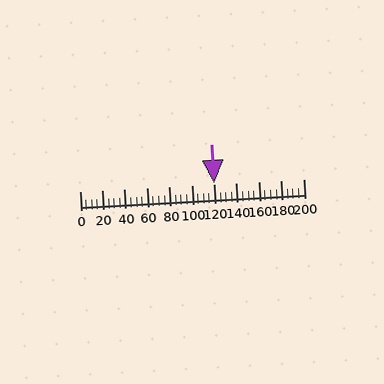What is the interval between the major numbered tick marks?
The major tick marks are spaced 20 units apart.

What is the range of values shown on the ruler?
The ruler shows values from 0 to 200.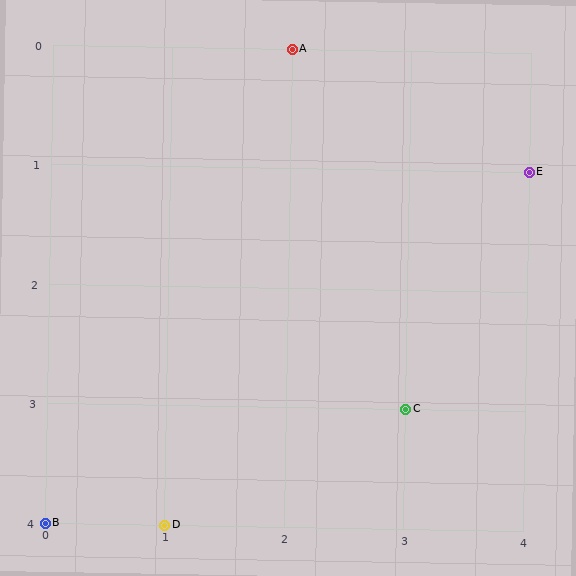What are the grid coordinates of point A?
Point A is at grid coordinates (2, 0).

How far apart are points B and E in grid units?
Points B and E are 4 columns and 3 rows apart (about 5.0 grid units diagonally).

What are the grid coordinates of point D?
Point D is at grid coordinates (1, 4).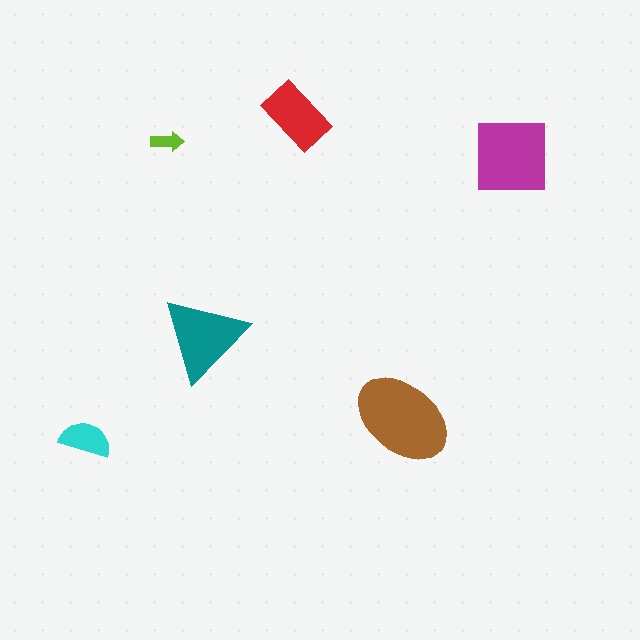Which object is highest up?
The red rectangle is topmost.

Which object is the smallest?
The lime arrow.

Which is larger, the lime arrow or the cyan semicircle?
The cyan semicircle.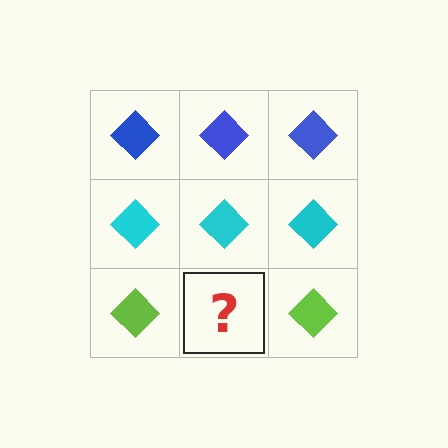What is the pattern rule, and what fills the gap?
The rule is that each row has a consistent color. The gap should be filled with a lime diamond.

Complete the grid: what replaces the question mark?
The question mark should be replaced with a lime diamond.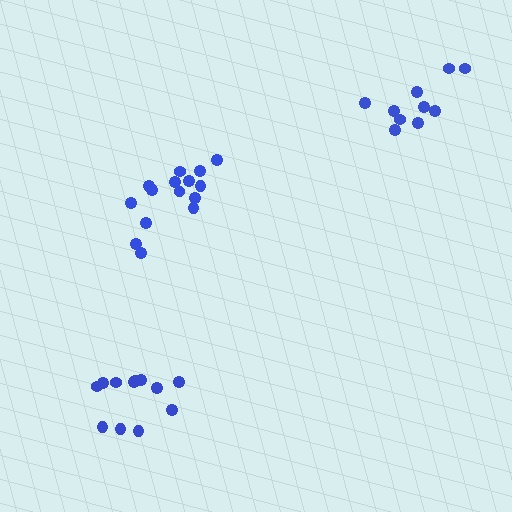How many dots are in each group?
Group 1: 15 dots, Group 2: 12 dots, Group 3: 10 dots (37 total).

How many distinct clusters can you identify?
There are 3 distinct clusters.